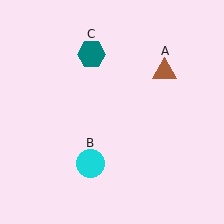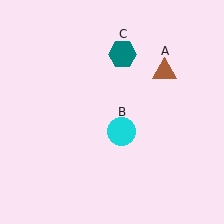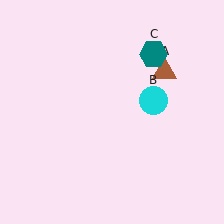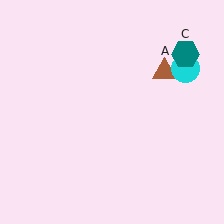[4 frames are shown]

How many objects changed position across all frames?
2 objects changed position: cyan circle (object B), teal hexagon (object C).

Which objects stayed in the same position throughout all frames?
Brown triangle (object A) remained stationary.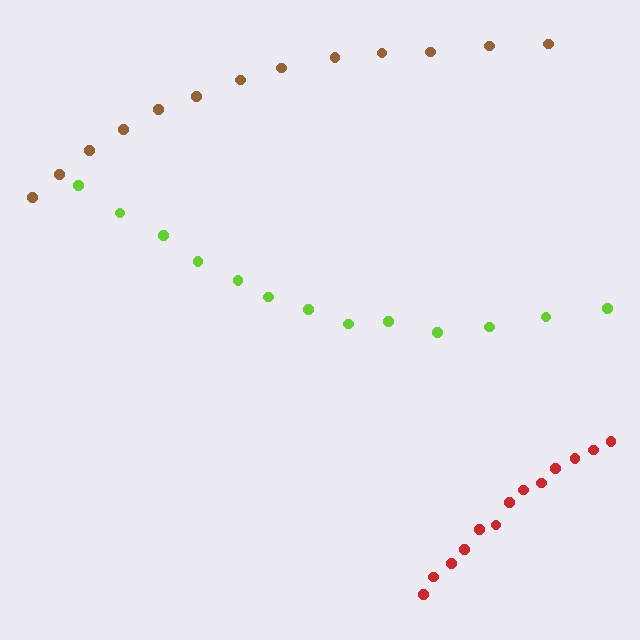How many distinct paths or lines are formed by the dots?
There are 3 distinct paths.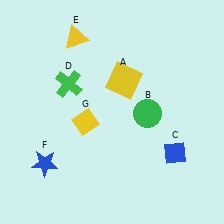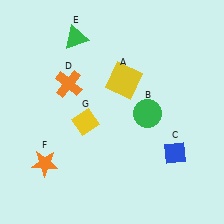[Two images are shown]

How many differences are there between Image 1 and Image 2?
There are 3 differences between the two images.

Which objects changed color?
D changed from green to orange. E changed from yellow to green. F changed from blue to orange.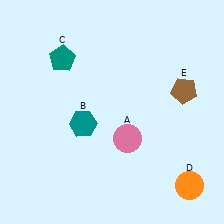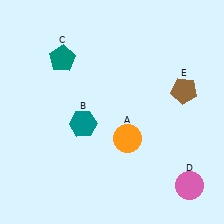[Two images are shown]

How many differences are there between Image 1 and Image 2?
There are 2 differences between the two images.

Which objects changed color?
A changed from pink to orange. D changed from orange to pink.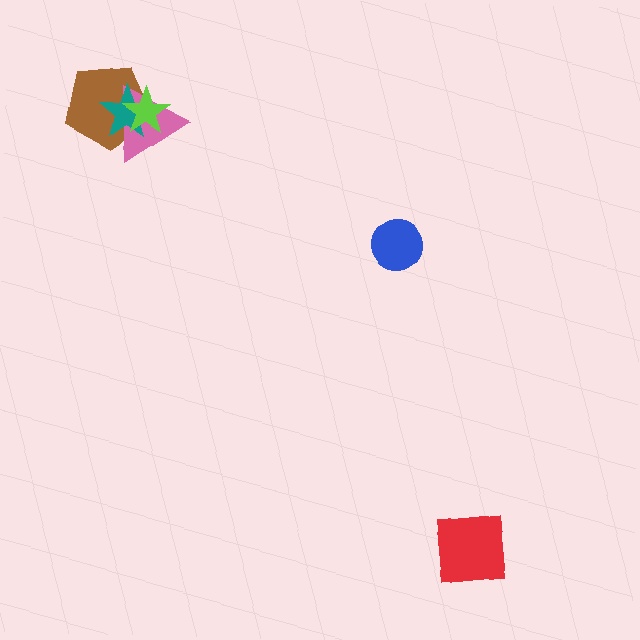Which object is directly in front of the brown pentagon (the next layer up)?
The pink triangle is directly in front of the brown pentagon.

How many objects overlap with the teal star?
3 objects overlap with the teal star.